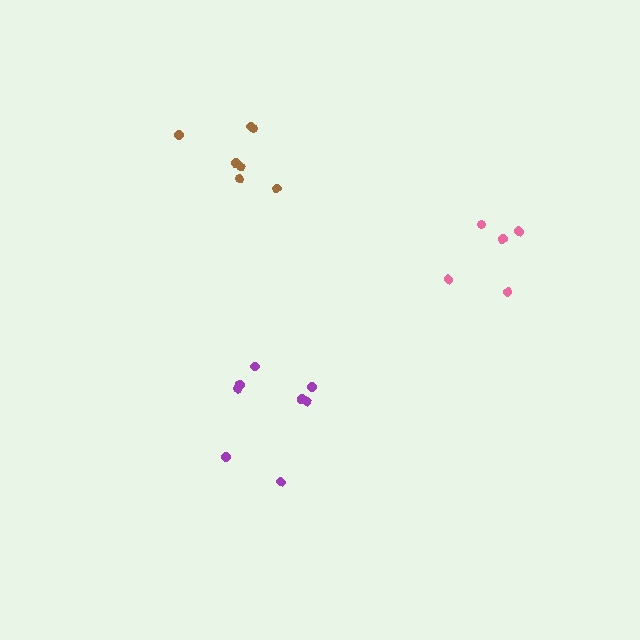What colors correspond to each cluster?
The clusters are colored: purple, brown, pink.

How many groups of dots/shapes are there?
There are 3 groups.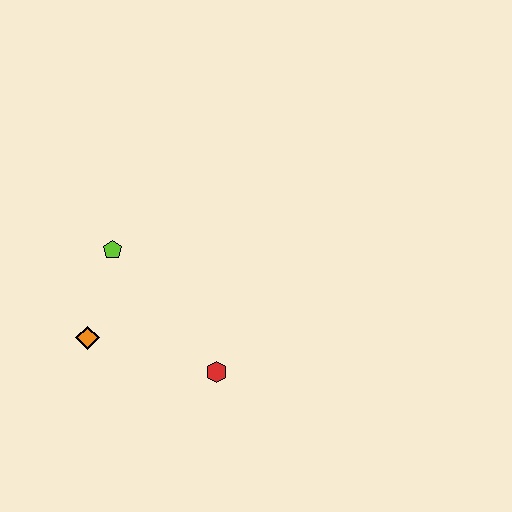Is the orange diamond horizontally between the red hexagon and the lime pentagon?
No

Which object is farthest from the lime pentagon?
The red hexagon is farthest from the lime pentagon.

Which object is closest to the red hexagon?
The orange diamond is closest to the red hexagon.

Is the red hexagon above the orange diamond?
No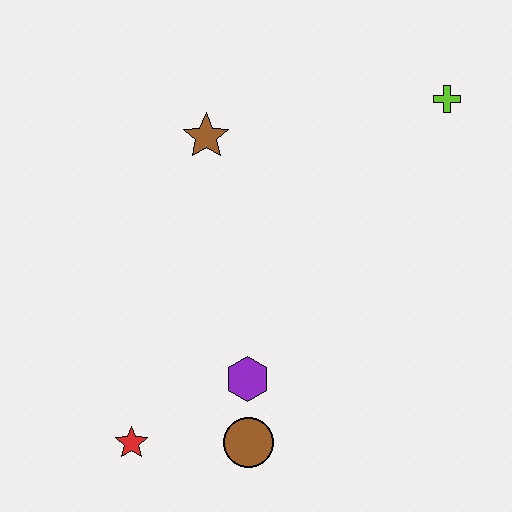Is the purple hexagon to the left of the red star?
No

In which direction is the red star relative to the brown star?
The red star is below the brown star.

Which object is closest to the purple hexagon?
The brown circle is closest to the purple hexagon.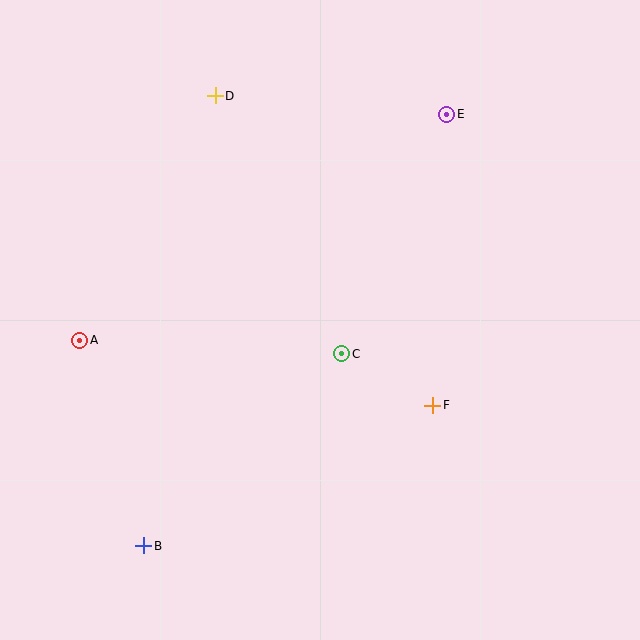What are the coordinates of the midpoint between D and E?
The midpoint between D and E is at (331, 105).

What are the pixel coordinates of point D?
Point D is at (215, 96).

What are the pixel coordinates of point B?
Point B is at (144, 546).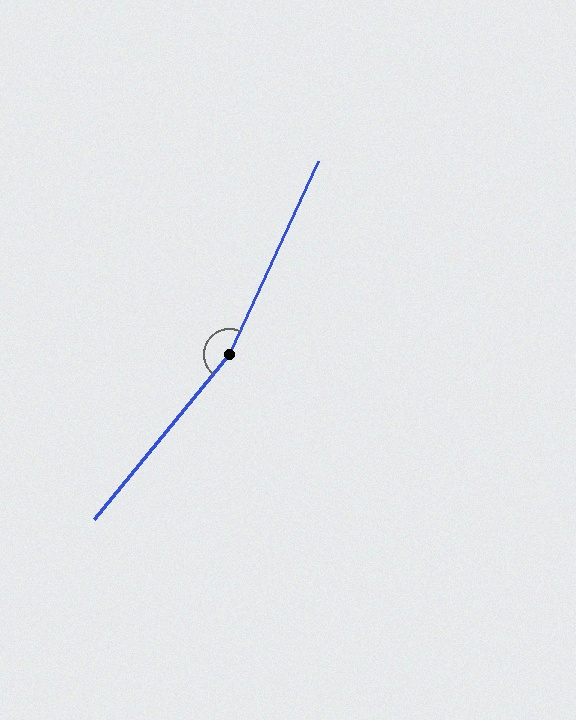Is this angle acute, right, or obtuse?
It is obtuse.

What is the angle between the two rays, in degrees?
Approximately 165 degrees.